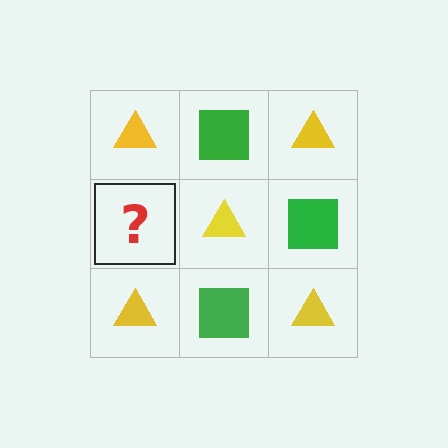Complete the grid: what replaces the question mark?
The question mark should be replaced with a green square.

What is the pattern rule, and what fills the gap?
The rule is that it alternates yellow triangle and green square in a checkerboard pattern. The gap should be filled with a green square.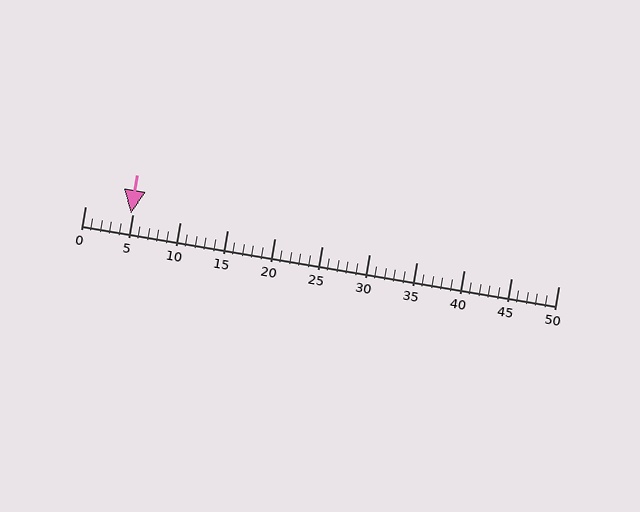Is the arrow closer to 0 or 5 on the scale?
The arrow is closer to 5.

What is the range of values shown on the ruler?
The ruler shows values from 0 to 50.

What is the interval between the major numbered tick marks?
The major tick marks are spaced 5 units apart.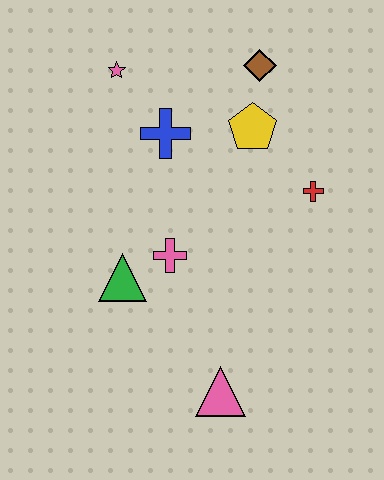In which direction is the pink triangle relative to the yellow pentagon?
The pink triangle is below the yellow pentagon.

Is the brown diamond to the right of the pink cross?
Yes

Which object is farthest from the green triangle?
The brown diamond is farthest from the green triangle.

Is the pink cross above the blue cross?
No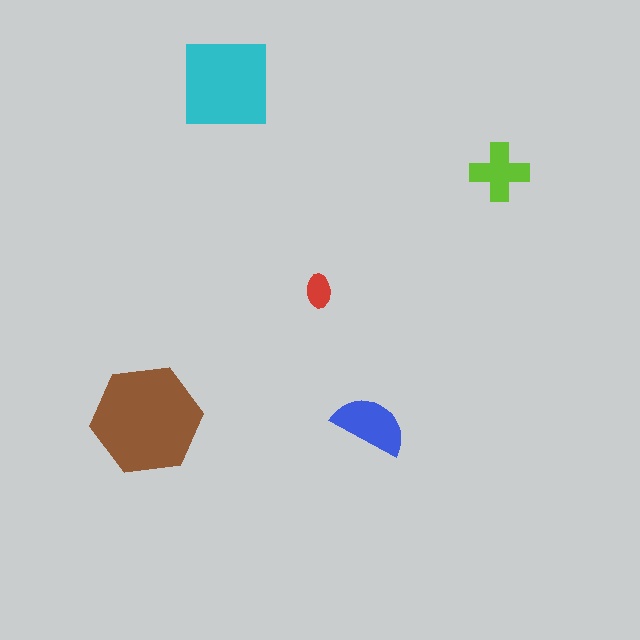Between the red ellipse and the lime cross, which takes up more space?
The lime cross.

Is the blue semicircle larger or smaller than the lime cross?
Larger.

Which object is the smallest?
The red ellipse.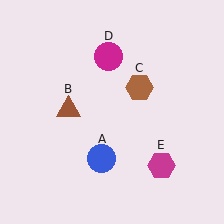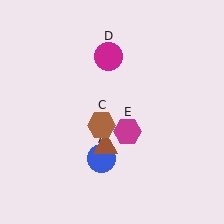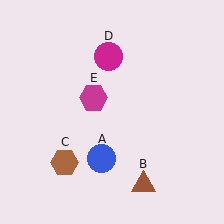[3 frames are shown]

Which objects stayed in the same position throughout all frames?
Blue circle (object A) and magenta circle (object D) remained stationary.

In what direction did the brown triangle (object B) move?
The brown triangle (object B) moved down and to the right.